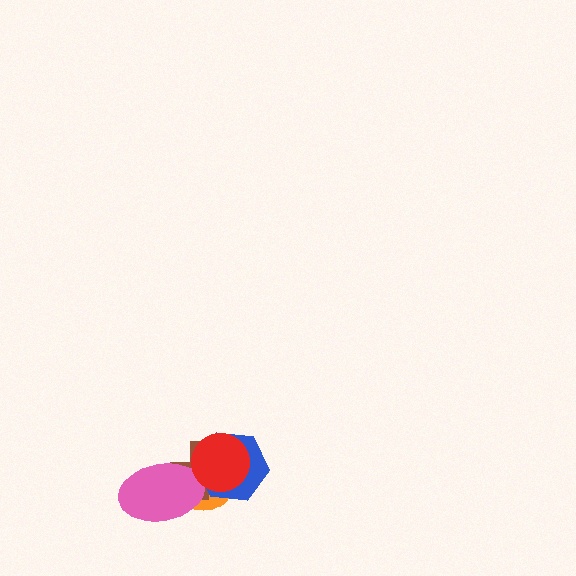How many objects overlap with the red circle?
3 objects overlap with the red circle.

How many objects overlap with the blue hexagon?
3 objects overlap with the blue hexagon.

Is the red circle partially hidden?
No, no other shape covers it.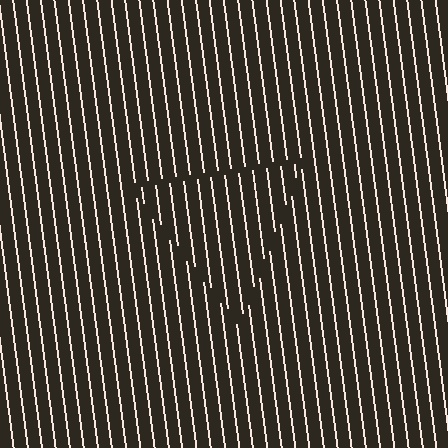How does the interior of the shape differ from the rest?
The interior of the shape contains the same grating, shifted by half a period — the contour is defined by the phase discontinuity where line-ends from the inner and outer gratings abut.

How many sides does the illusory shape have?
3 sides — the line-ends trace a triangle.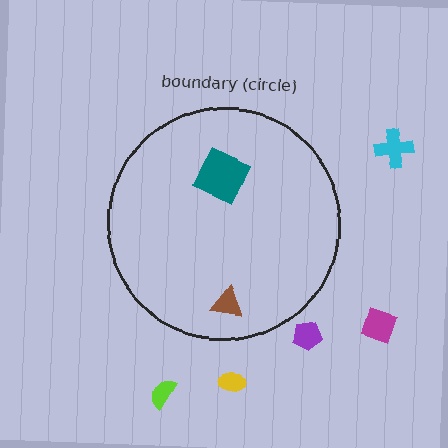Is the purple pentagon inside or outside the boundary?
Outside.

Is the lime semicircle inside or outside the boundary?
Outside.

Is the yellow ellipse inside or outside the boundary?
Outside.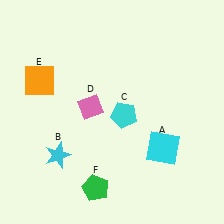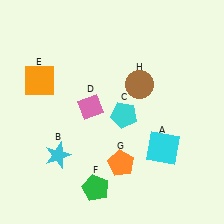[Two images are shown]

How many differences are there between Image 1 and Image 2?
There are 2 differences between the two images.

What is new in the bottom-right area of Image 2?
An orange pentagon (G) was added in the bottom-right area of Image 2.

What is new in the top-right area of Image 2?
A brown circle (H) was added in the top-right area of Image 2.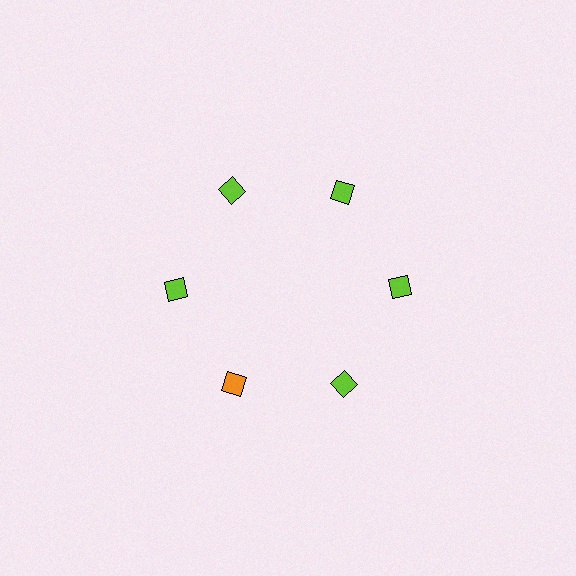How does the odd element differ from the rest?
It has a different color: orange instead of lime.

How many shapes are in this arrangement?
There are 6 shapes arranged in a ring pattern.